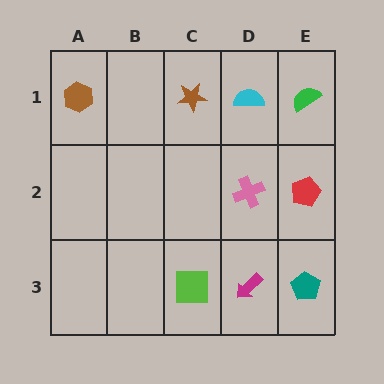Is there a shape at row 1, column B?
No, that cell is empty.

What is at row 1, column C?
A brown star.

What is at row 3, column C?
A lime square.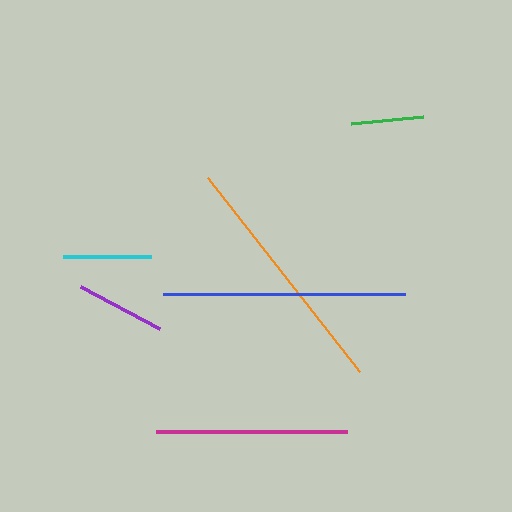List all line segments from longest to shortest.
From longest to shortest: orange, blue, magenta, purple, cyan, green.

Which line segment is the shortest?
The green line is the shortest at approximately 73 pixels.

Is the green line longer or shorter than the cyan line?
The cyan line is longer than the green line.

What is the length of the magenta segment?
The magenta segment is approximately 191 pixels long.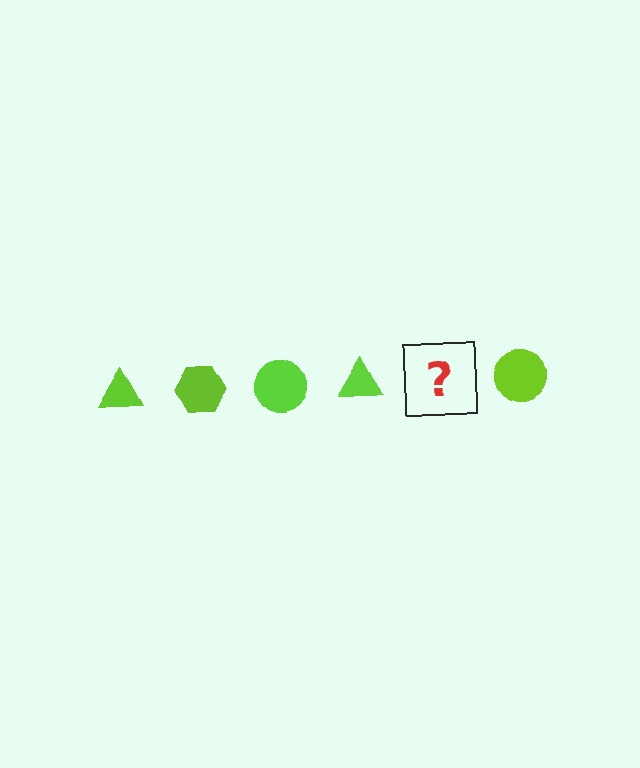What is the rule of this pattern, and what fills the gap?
The rule is that the pattern cycles through triangle, hexagon, circle shapes in lime. The gap should be filled with a lime hexagon.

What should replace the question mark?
The question mark should be replaced with a lime hexagon.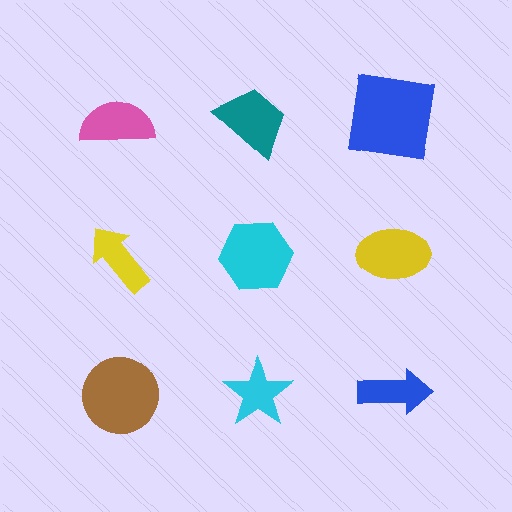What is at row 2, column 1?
A yellow arrow.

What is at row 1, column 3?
A blue square.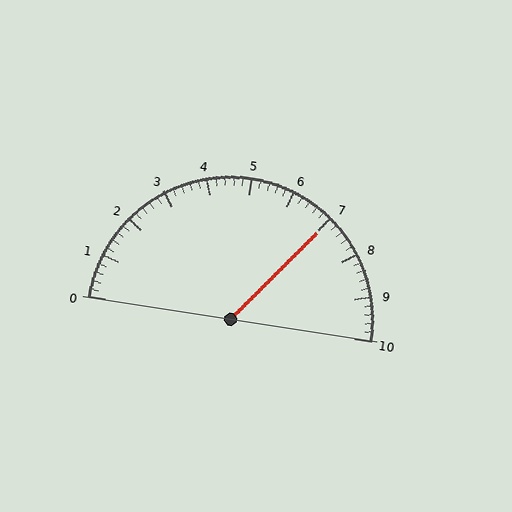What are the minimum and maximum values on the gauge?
The gauge ranges from 0 to 10.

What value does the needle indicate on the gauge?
The needle indicates approximately 7.0.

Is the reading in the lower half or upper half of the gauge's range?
The reading is in the upper half of the range (0 to 10).